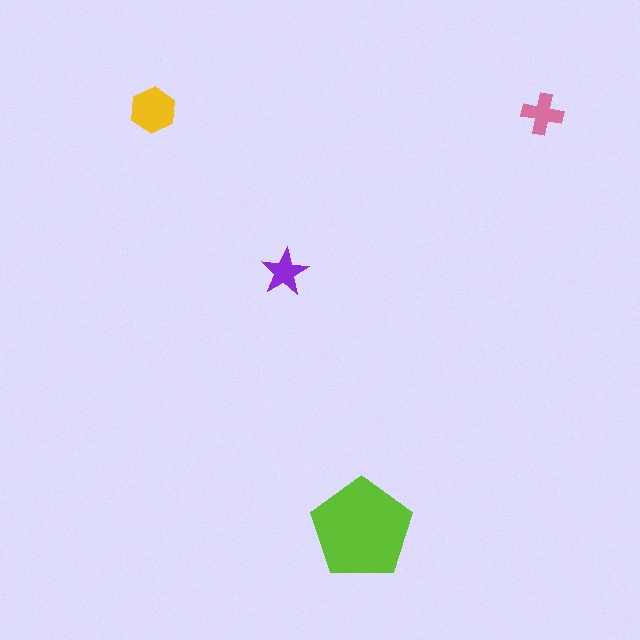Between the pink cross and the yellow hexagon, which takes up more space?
The yellow hexagon.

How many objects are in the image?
There are 4 objects in the image.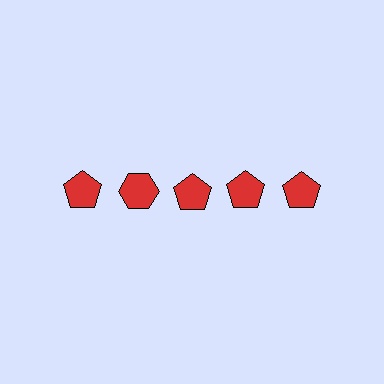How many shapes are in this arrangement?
There are 5 shapes arranged in a grid pattern.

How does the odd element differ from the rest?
It has a different shape: hexagon instead of pentagon.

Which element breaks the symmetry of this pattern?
The red hexagon in the top row, second from left column breaks the symmetry. All other shapes are red pentagons.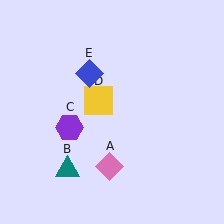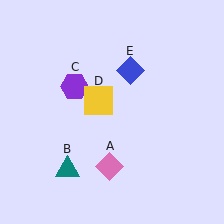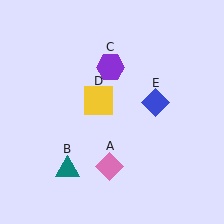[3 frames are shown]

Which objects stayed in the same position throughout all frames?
Pink diamond (object A) and teal triangle (object B) and yellow square (object D) remained stationary.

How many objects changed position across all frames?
2 objects changed position: purple hexagon (object C), blue diamond (object E).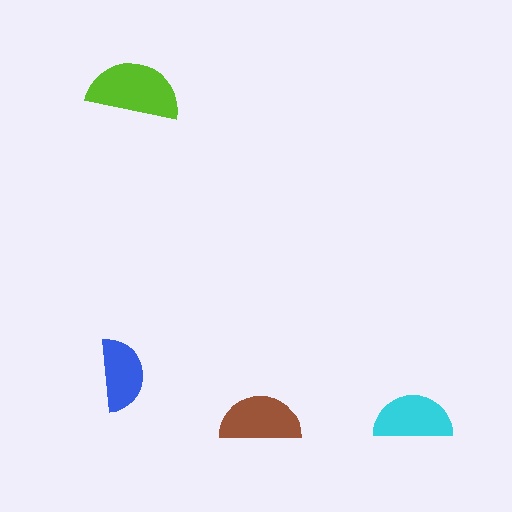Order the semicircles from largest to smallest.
the lime one, the brown one, the cyan one, the blue one.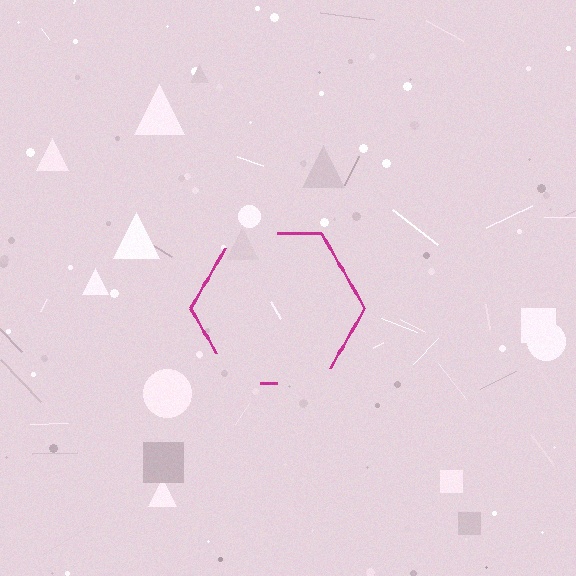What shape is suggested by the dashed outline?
The dashed outline suggests a hexagon.